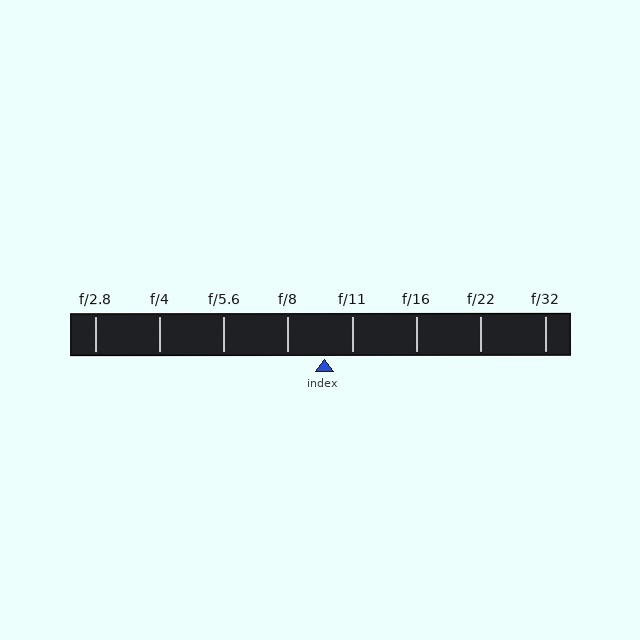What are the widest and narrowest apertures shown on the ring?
The widest aperture shown is f/2.8 and the narrowest is f/32.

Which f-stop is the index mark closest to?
The index mark is closest to f/11.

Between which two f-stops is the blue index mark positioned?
The index mark is between f/8 and f/11.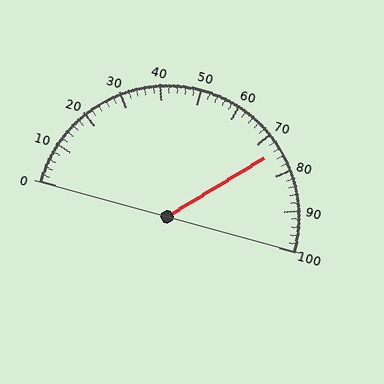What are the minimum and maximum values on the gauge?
The gauge ranges from 0 to 100.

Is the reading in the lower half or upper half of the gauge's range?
The reading is in the upper half of the range (0 to 100).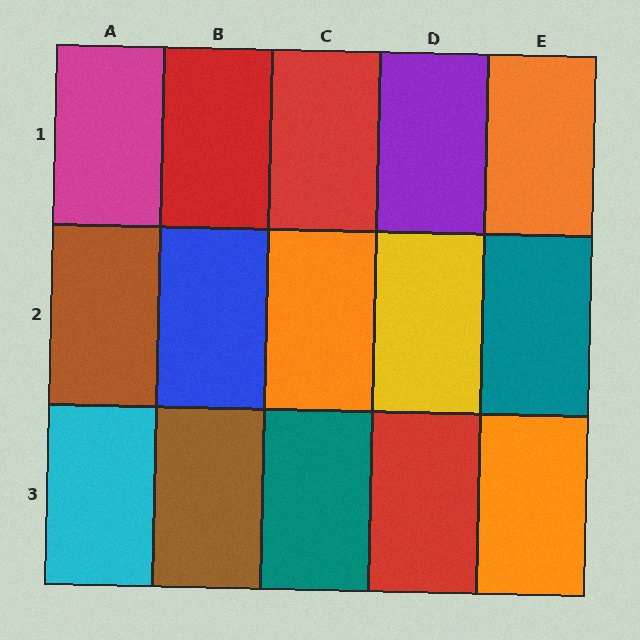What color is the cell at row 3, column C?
Teal.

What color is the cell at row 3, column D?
Red.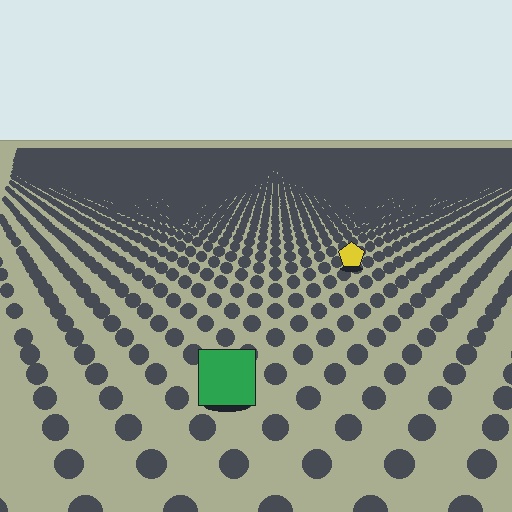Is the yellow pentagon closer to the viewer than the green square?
No. The green square is closer — you can tell from the texture gradient: the ground texture is coarser near it.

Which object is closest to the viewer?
The green square is closest. The texture marks near it are larger and more spread out.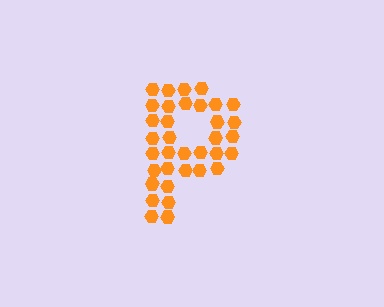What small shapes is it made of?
It is made of small hexagons.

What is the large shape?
The large shape is the letter P.